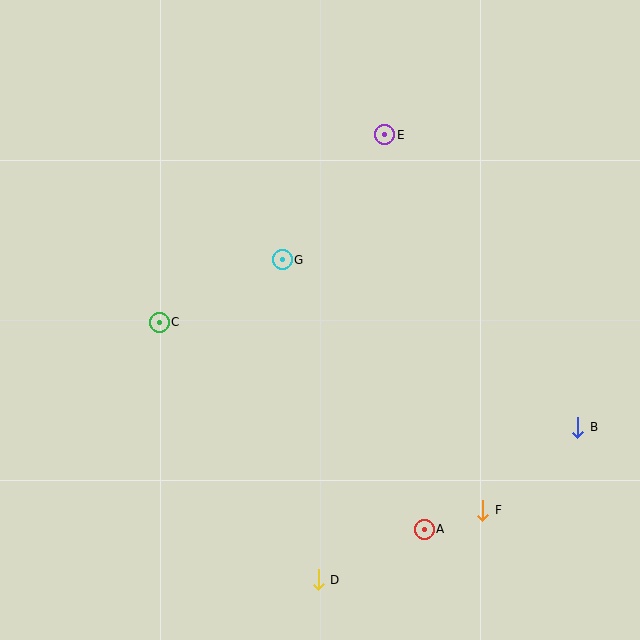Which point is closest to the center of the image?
Point G at (282, 260) is closest to the center.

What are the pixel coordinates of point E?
Point E is at (385, 135).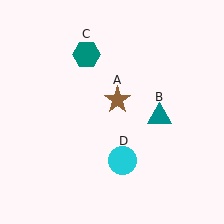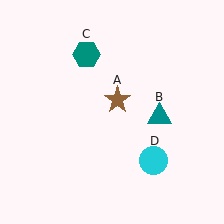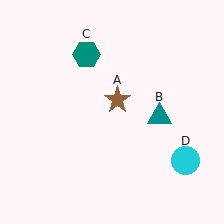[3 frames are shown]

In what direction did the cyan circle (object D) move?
The cyan circle (object D) moved right.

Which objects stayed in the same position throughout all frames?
Brown star (object A) and teal triangle (object B) and teal hexagon (object C) remained stationary.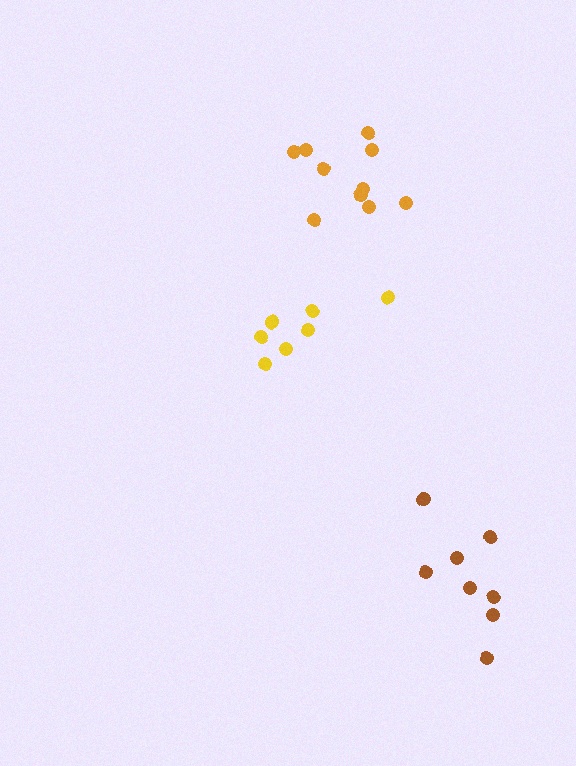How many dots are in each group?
Group 1: 7 dots, Group 2: 8 dots, Group 3: 10 dots (25 total).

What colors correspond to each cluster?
The clusters are colored: yellow, brown, orange.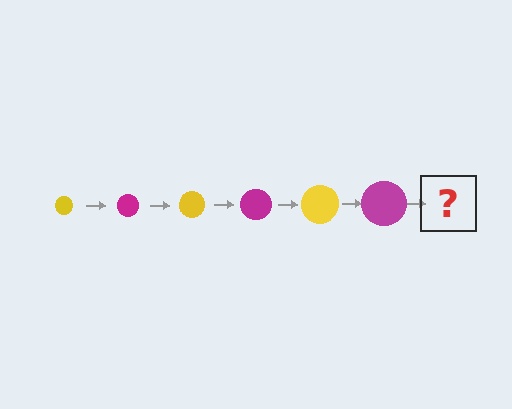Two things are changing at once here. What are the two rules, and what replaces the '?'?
The two rules are that the circle grows larger each step and the color cycles through yellow and magenta. The '?' should be a yellow circle, larger than the previous one.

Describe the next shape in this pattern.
It should be a yellow circle, larger than the previous one.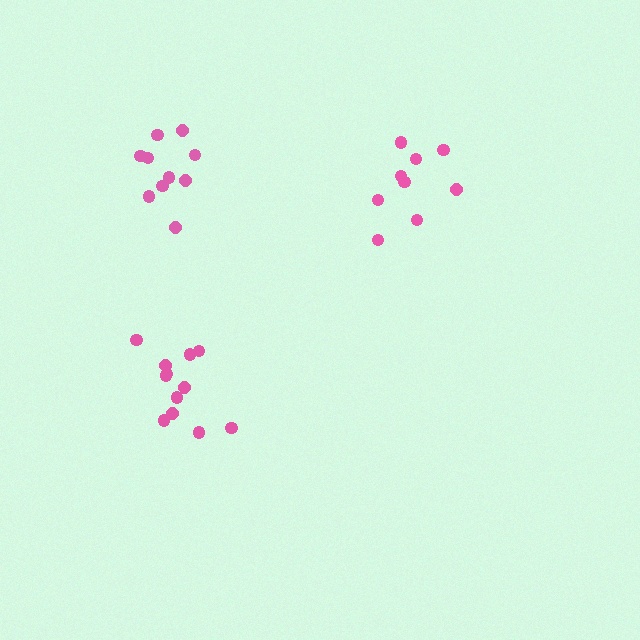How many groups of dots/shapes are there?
There are 3 groups.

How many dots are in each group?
Group 1: 12 dots, Group 2: 9 dots, Group 3: 10 dots (31 total).